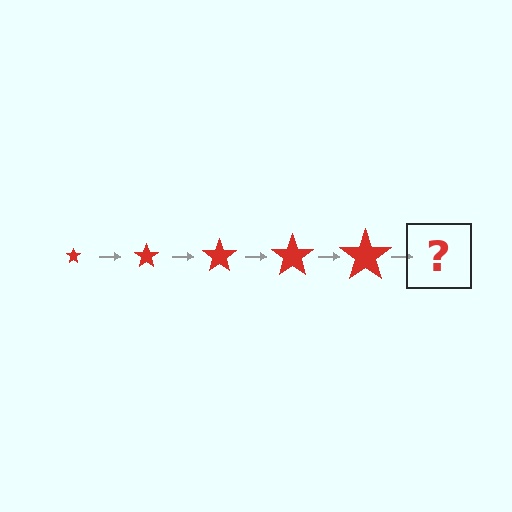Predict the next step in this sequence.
The next step is a red star, larger than the previous one.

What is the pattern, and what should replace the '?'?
The pattern is that the star gets progressively larger each step. The '?' should be a red star, larger than the previous one.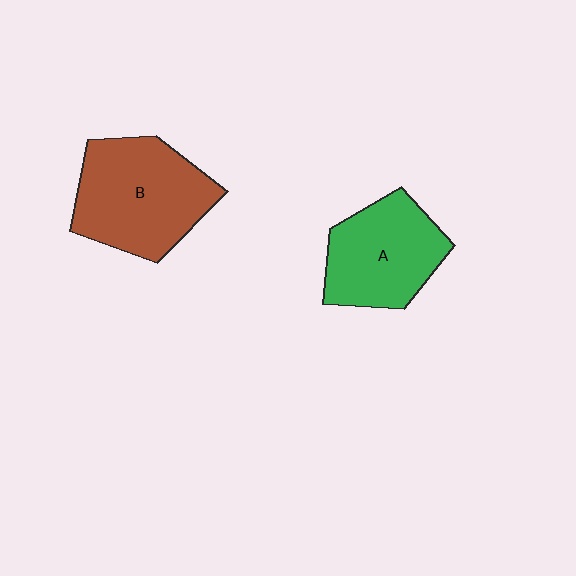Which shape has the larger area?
Shape B (brown).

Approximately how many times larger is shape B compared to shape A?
Approximately 1.2 times.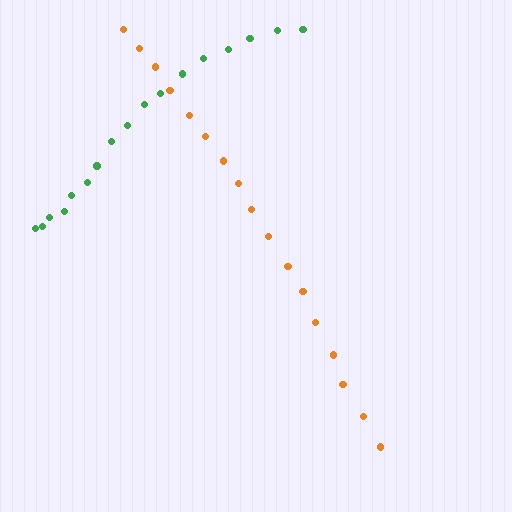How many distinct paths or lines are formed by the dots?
There are 2 distinct paths.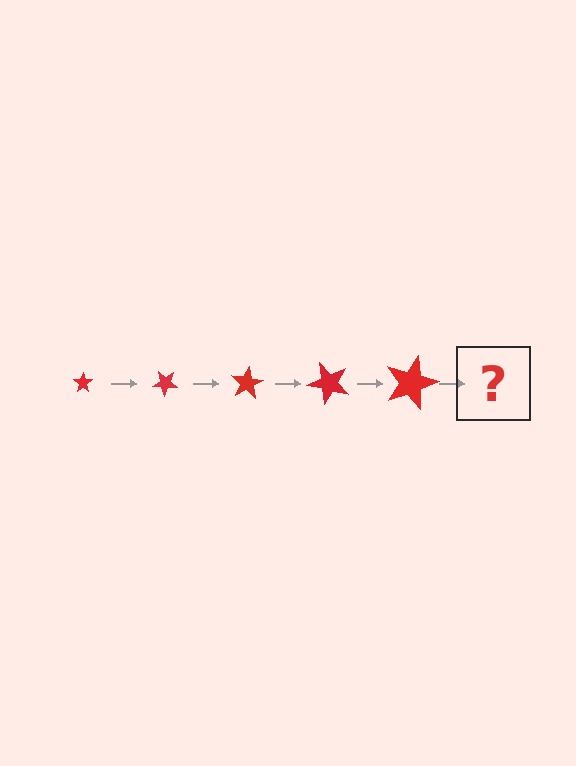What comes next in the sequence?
The next element should be a star, larger than the previous one and rotated 200 degrees from the start.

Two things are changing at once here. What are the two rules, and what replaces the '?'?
The two rules are that the star grows larger each step and it rotates 40 degrees each step. The '?' should be a star, larger than the previous one and rotated 200 degrees from the start.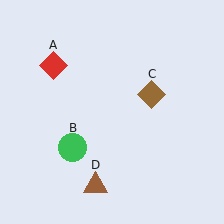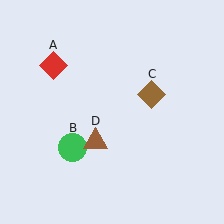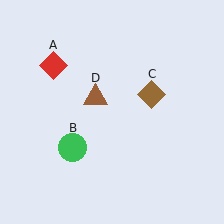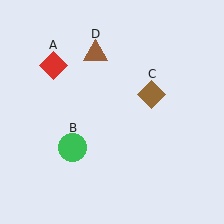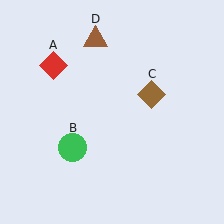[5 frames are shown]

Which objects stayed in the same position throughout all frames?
Red diamond (object A) and green circle (object B) and brown diamond (object C) remained stationary.